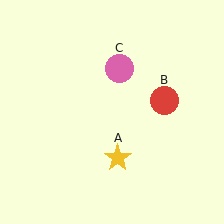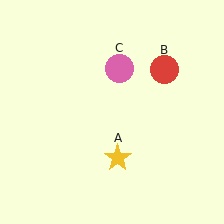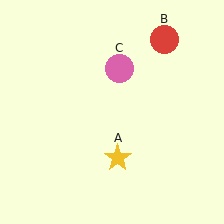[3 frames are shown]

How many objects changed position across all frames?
1 object changed position: red circle (object B).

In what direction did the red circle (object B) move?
The red circle (object B) moved up.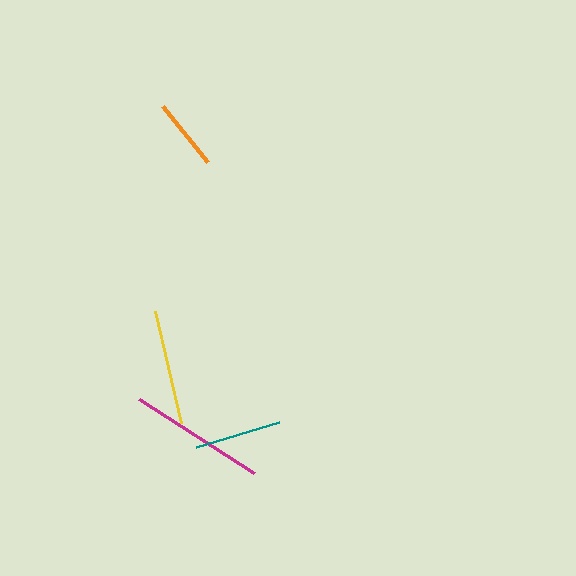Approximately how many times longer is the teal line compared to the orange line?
The teal line is approximately 1.2 times the length of the orange line.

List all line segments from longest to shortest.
From longest to shortest: magenta, yellow, teal, orange.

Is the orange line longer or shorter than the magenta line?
The magenta line is longer than the orange line.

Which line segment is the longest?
The magenta line is the longest at approximately 136 pixels.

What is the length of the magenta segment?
The magenta segment is approximately 136 pixels long.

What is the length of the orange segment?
The orange segment is approximately 72 pixels long.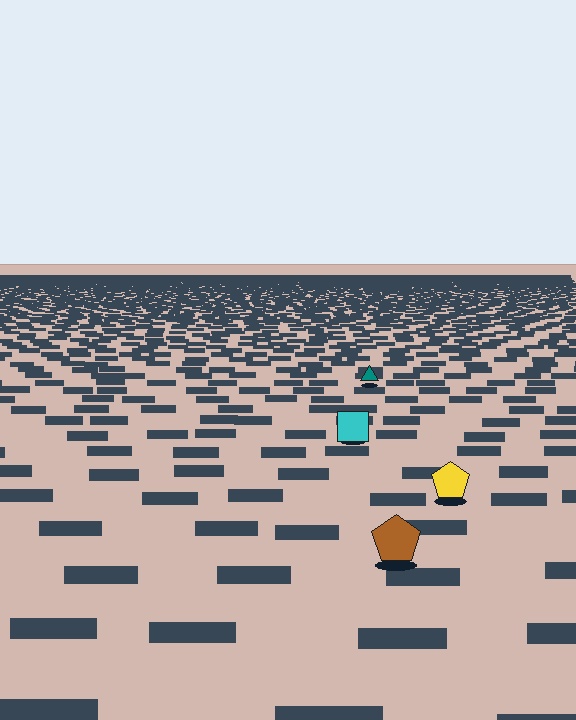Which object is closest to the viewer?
The brown pentagon is closest. The texture marks near it are larger and more spread out.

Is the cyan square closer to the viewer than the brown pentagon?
No. The brown pentagon is closer — you can tell from the texture gradient: the ground texture is coarser near it.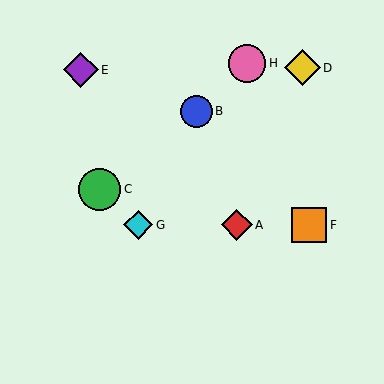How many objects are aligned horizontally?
3 objects (A, F, G) are aligned horizontally.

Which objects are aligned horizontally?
Objects A, F, G are aligned horizontally.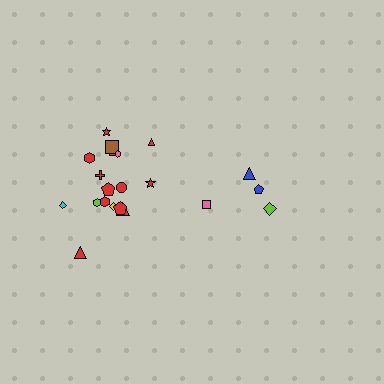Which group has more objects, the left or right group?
The left group.